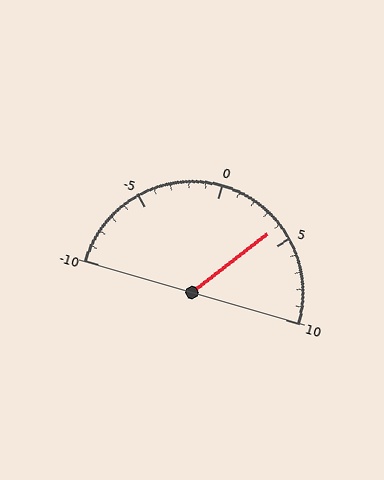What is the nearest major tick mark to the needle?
The nearest major tick mark is 5.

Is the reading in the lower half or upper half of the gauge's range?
The reading is in the upper half of the range (-10 to 10).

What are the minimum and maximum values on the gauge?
The gauge ranges from -10 to 10.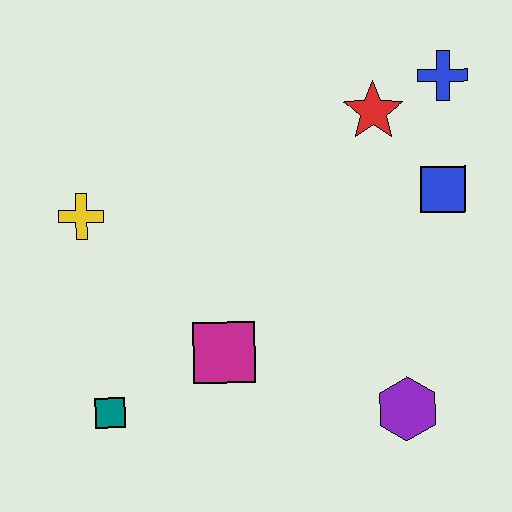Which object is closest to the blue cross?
The red star is closest to the blue cross.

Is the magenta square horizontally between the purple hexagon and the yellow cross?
Yes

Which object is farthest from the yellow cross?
The blue cross is farthest from the yellow cross.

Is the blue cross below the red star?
No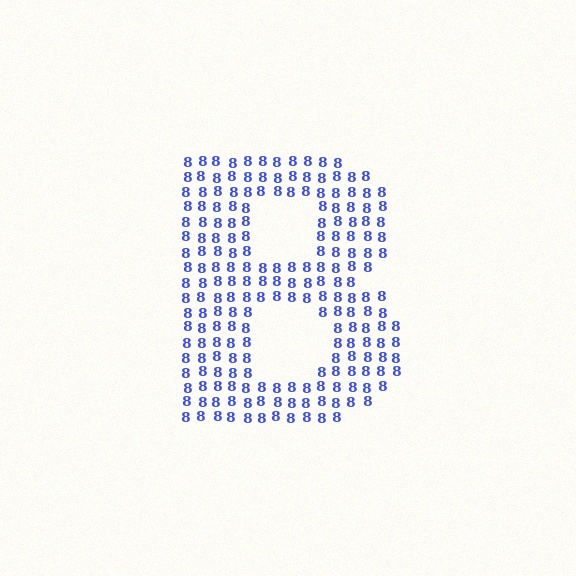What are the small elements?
The small elements are digit 8's.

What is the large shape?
The large shape is the letter B.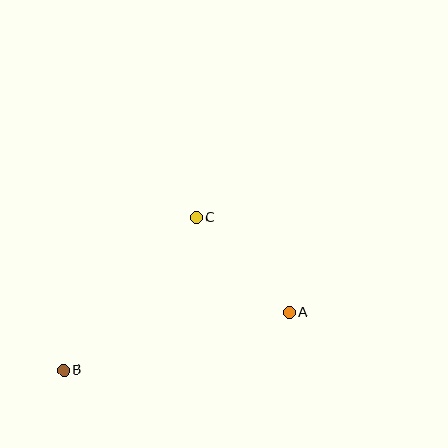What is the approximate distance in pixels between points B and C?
The distance between B and C is approximately 202 pixels.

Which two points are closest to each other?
Points A and C are closest to each other.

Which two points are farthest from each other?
Points A and B are farthest from each other.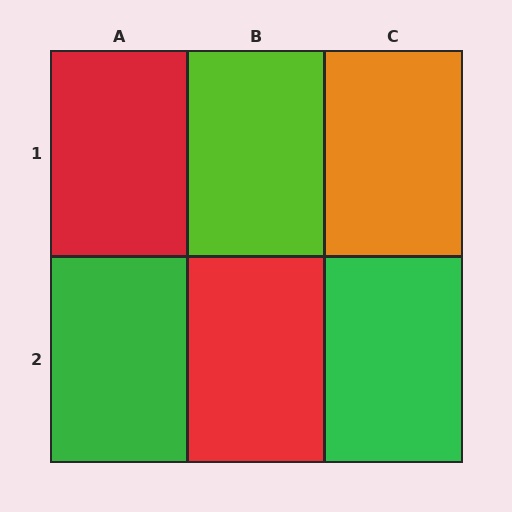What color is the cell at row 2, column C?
Green.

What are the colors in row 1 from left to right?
Red, lime, orange.